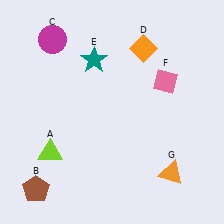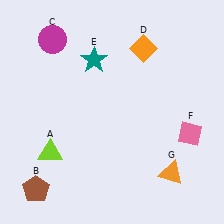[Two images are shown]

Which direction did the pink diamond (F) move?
The pink diamond (F) moved down.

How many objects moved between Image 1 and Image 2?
1 object moved between the two images.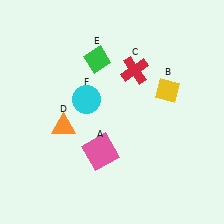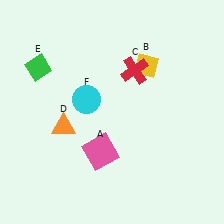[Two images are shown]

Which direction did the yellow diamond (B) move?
The yellow diamond (B) moved up.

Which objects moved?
The objects that moved are: the yellow diamond (B), the green diamond (E).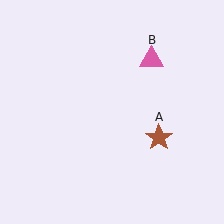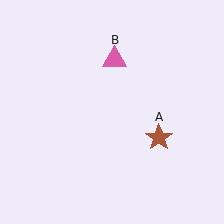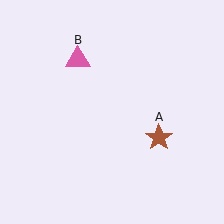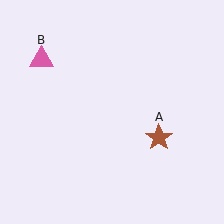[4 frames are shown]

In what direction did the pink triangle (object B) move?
The pink triangle (object B) moved left.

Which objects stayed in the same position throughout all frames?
Brown star (object A) remained stationary.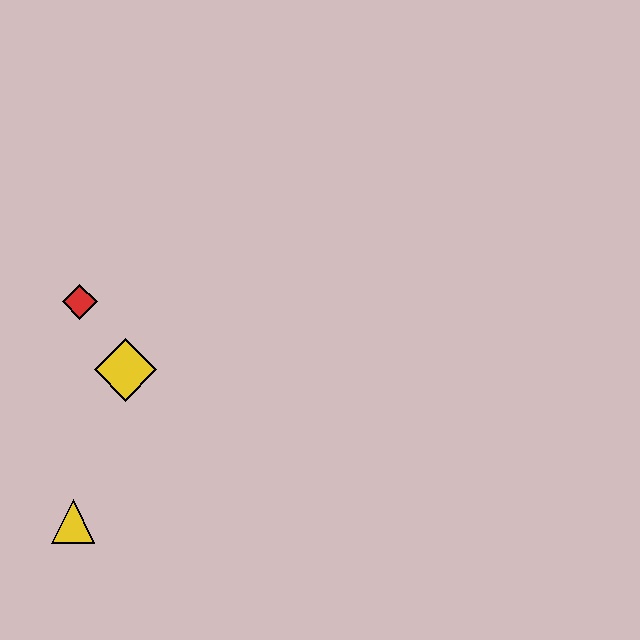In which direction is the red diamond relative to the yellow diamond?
The red diamond is above the yellow diamond.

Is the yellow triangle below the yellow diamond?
Yes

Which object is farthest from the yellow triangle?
The red diamond is farthest from the yellow triangle.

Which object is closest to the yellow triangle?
The yellow diamond is closest to the yellow triangle.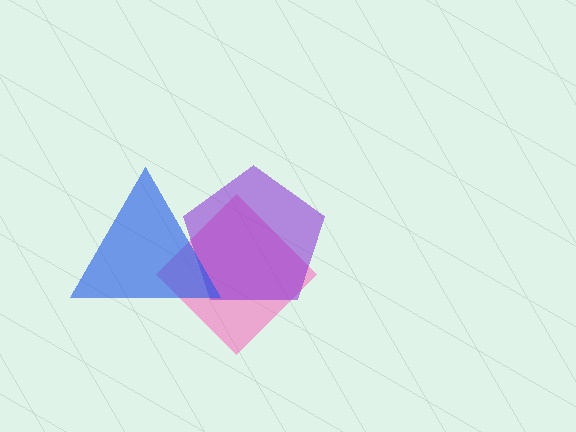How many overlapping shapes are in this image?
There are 3 overlapping shapes in the image.